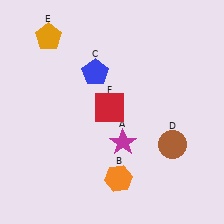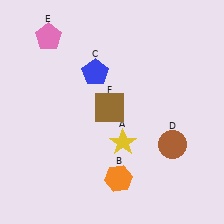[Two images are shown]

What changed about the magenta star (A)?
In Image 1, A is magenta. In Image 2, it changed to yellow.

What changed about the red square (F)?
In Image 1, F is red. In Image 2, it changed to brown.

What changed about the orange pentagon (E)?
In Image 1, E is orange. In Image 2, it changed to pink.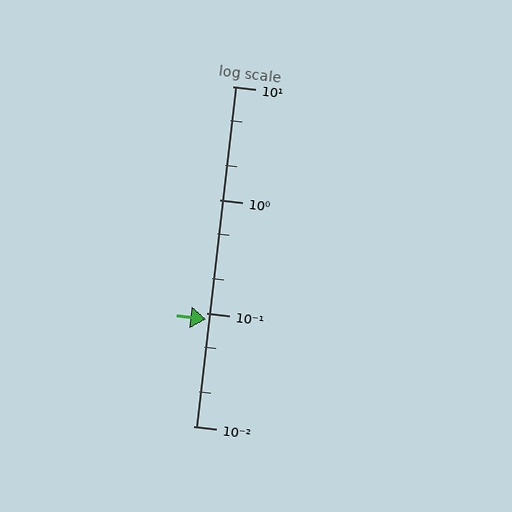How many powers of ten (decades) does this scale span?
The scale spans 3 decades, from 0.01 to 10.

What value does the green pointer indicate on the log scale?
The pointer indicates approximately 0.088.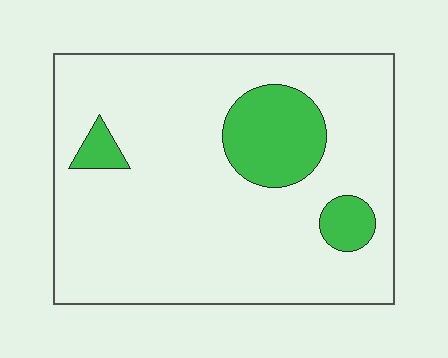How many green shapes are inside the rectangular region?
3.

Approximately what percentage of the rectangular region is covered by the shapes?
Approximately 15%.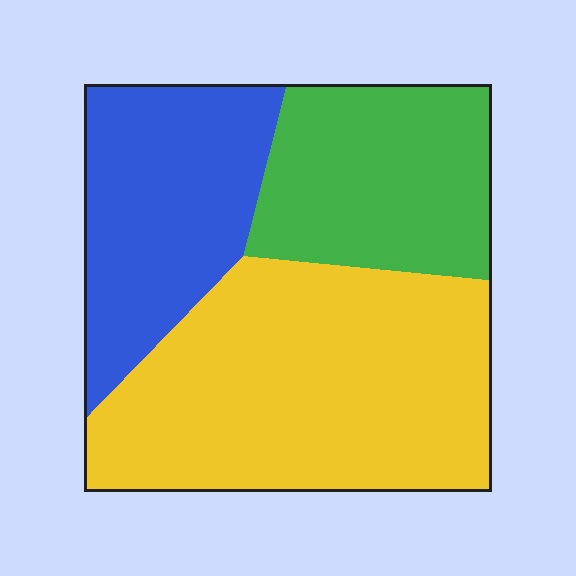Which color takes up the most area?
Yellow, at roughly 50%.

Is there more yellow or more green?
Yellow.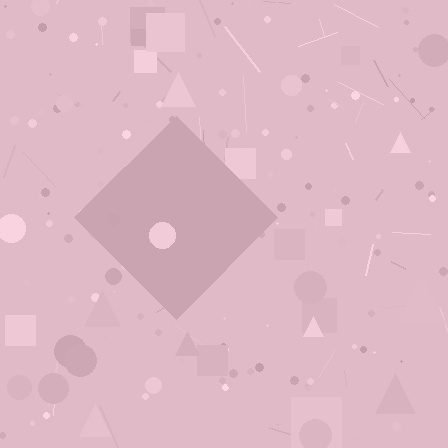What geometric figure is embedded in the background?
A diamond is embedded in the background.